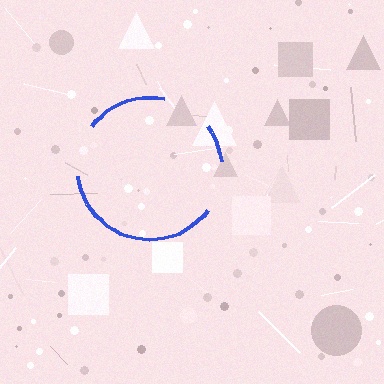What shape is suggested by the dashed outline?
The dashed outline suggests a circle.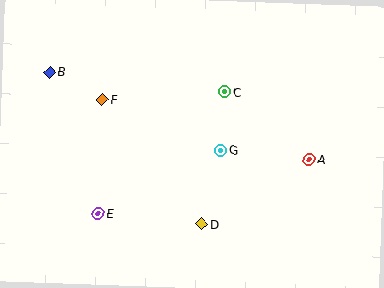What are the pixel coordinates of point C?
Point C is at (225, 92).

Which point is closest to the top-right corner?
Point A is closest to the top-right corner.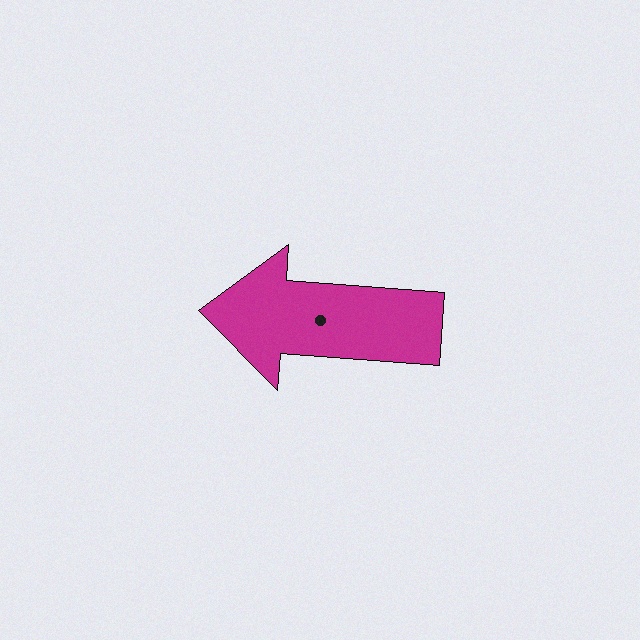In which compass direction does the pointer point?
West.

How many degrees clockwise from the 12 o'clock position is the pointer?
Approximately 274 degrees.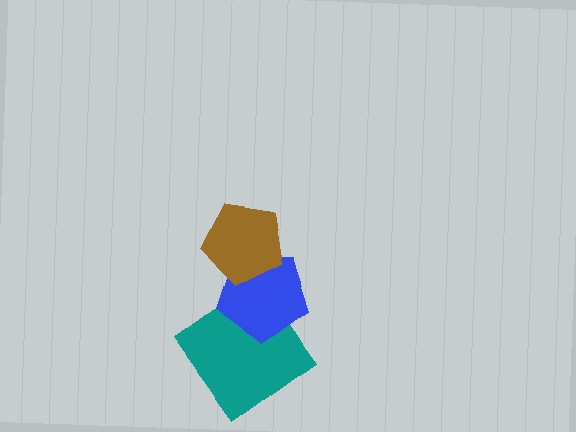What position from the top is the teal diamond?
The teal diamond is 3rd from the top.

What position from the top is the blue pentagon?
The blue pentagon is 2nd from the top.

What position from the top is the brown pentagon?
The brown pentagon is 1st from the top.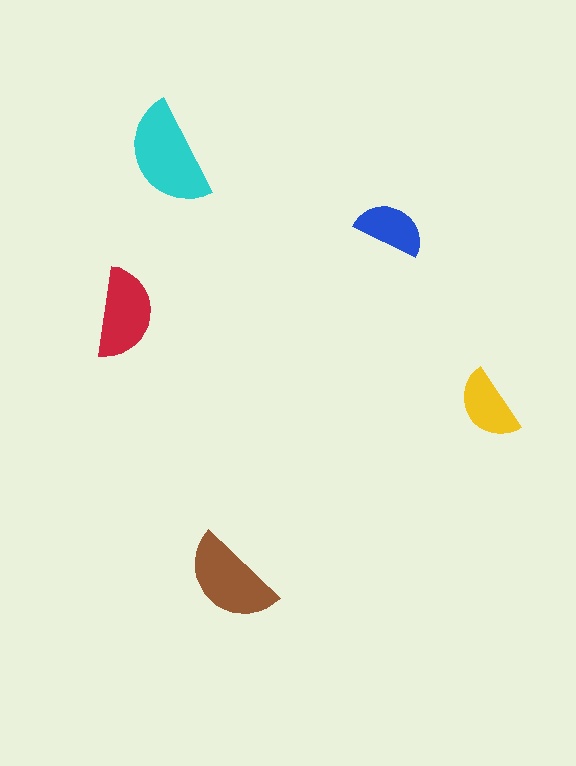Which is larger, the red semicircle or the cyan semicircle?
The cyan one.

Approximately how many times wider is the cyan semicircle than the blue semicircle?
About 1.5 times wider.